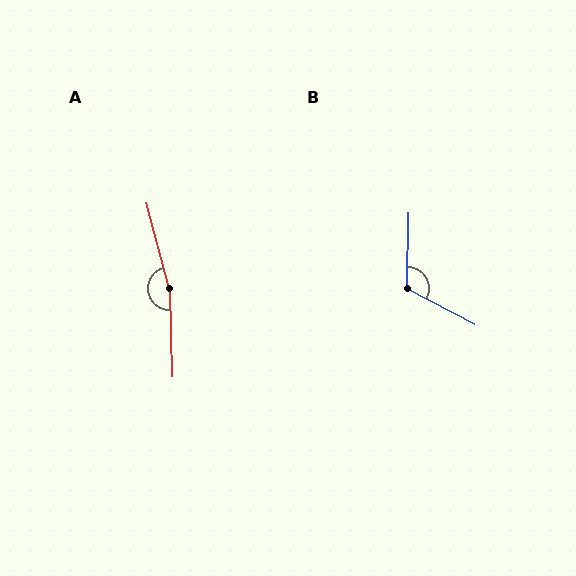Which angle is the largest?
A, at approximately 166 degrees.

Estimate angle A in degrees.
Approximately 166 degrees.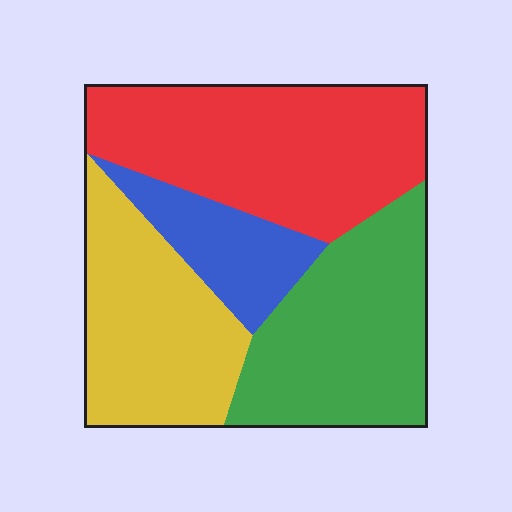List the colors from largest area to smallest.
From largest to smallest: red, green, yellow, blue.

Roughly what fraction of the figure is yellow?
Yellow takes up between a sixth and a third of the figure.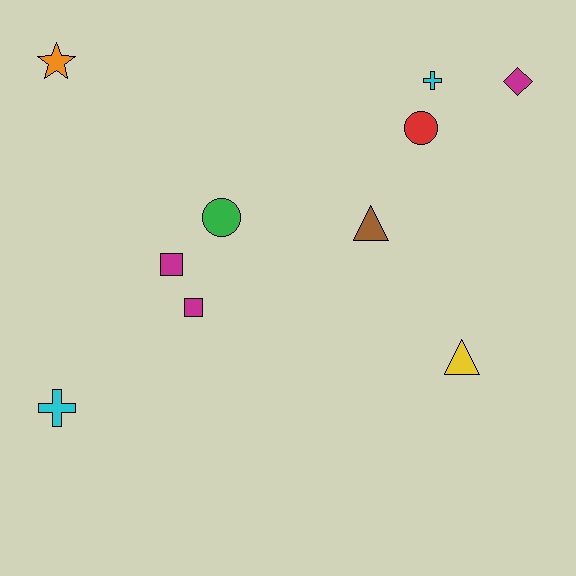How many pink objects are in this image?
There are no pink objects.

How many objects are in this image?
There are 10 objects.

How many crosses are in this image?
There are 2 crosses.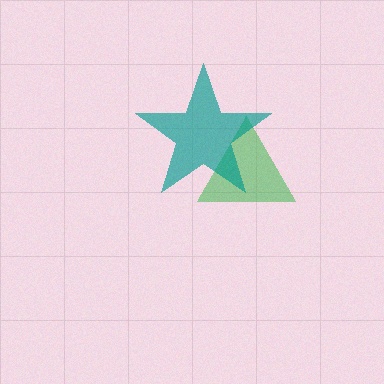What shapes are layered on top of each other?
The layered shapes are: a green triangle, a teal star.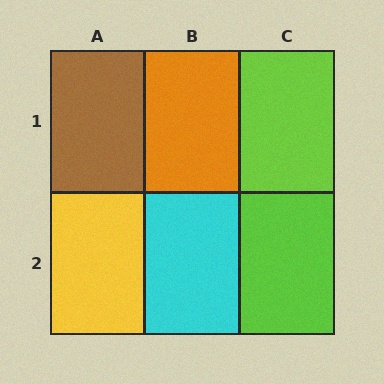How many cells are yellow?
1 cell is yellow.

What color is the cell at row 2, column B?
Cyan.